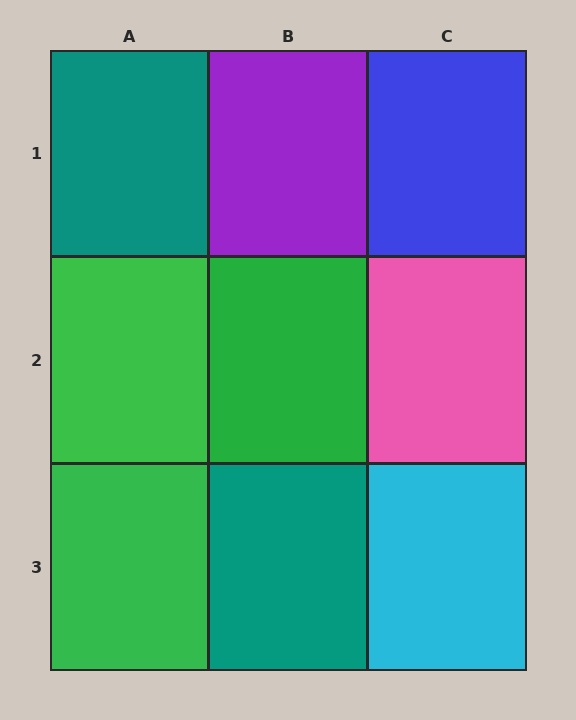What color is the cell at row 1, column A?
Teal.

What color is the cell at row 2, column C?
Pink.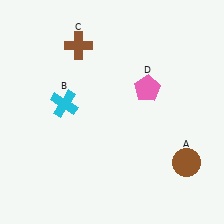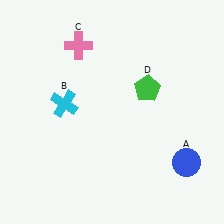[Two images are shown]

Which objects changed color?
A changed from brown to blue. C changed from brown to pink. D changed from pink to green.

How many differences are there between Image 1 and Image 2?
There are 3 differences between the two images.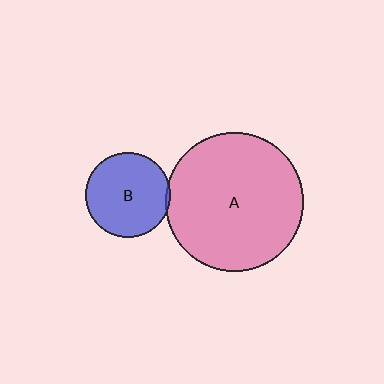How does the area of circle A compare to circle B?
Approximately 2.6 times.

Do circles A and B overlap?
Yes.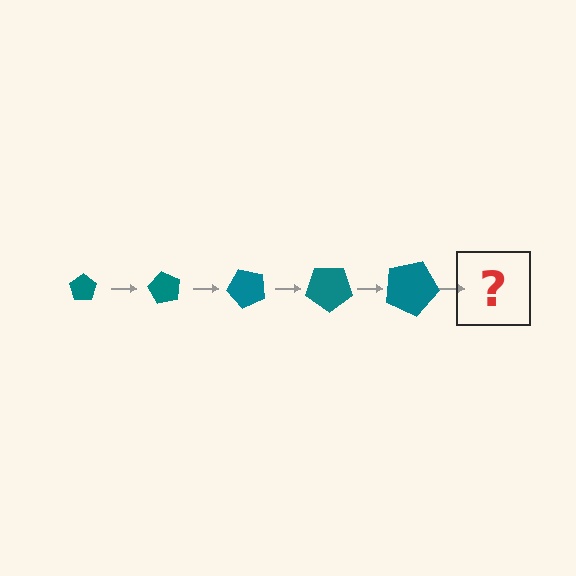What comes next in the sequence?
The next element should be a pentagon, larger than the previous one and rotated 300 degrees from the start.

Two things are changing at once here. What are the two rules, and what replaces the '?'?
The two rules are that the pentagon grows larger each step and it rotates 60 degrees each step. The '?' should be a pentagon, larger than the previous one and rotated 300 degrees from the start.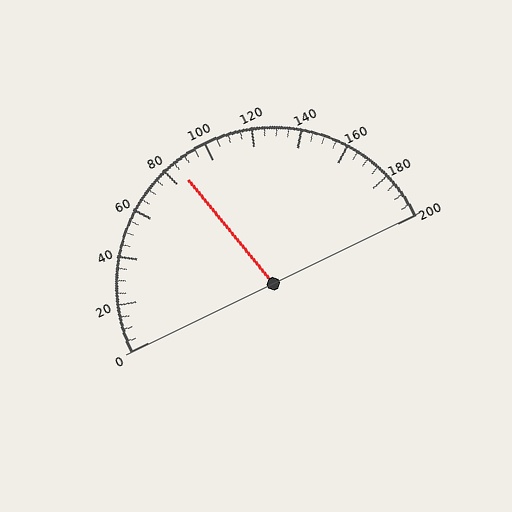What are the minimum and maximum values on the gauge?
The gauge ranges from 0 to 200.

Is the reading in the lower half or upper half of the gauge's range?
The reading is in the lower half of the range (0 to 200).